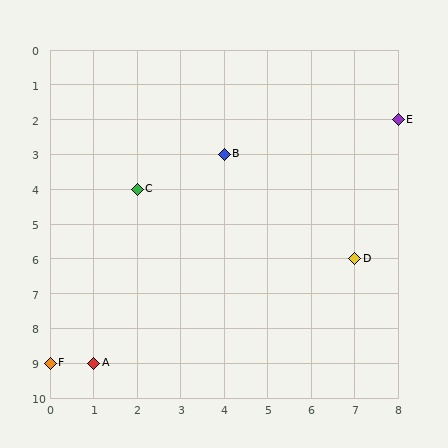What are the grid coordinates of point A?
Point A is at grid coordinates (1, 9).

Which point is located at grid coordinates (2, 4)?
Point C is at (2, 4).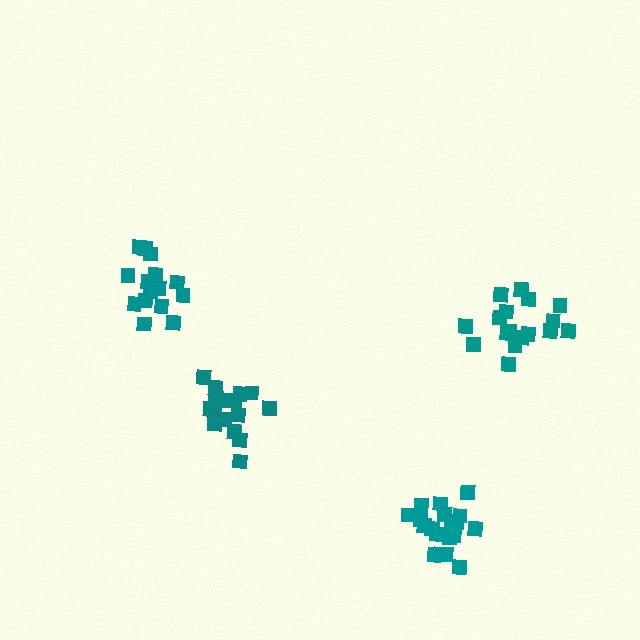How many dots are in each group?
Group 1: 16 dots, Group 2: 15 dots, Group 3: 17 dots, Group 4: 20 dots (68 total).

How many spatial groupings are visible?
There are 4 spatial groupings.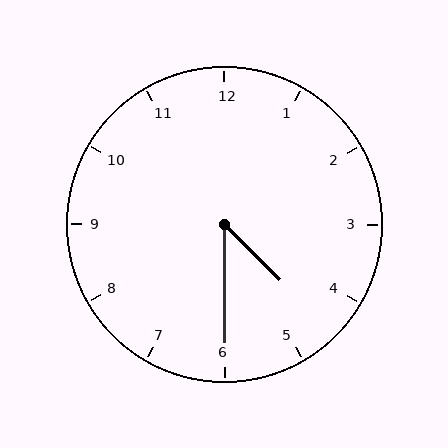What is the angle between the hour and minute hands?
Approximately 45 degrees.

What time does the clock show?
4:30.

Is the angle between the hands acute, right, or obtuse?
It is acute.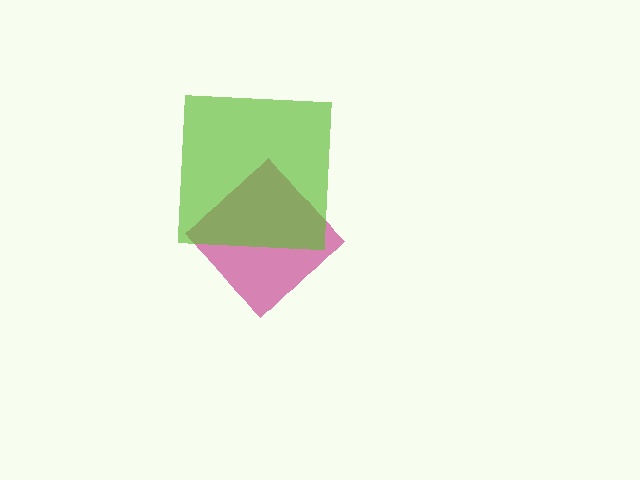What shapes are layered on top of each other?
The layered shapes are: a magenta diamond, a lime square.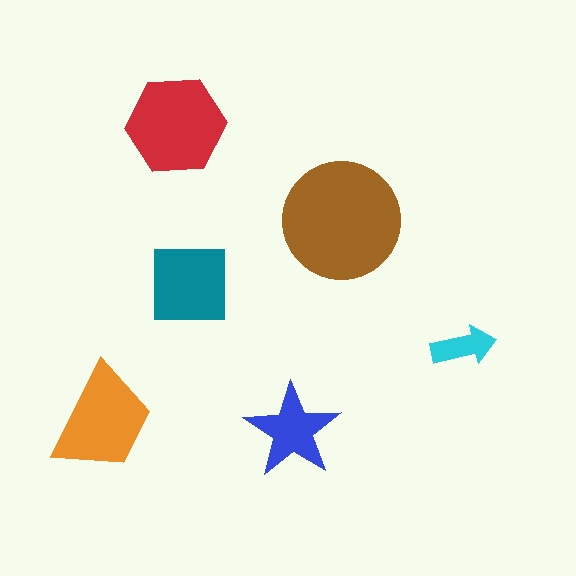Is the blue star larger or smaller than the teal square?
Smaller.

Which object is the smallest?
The cyan arrow.